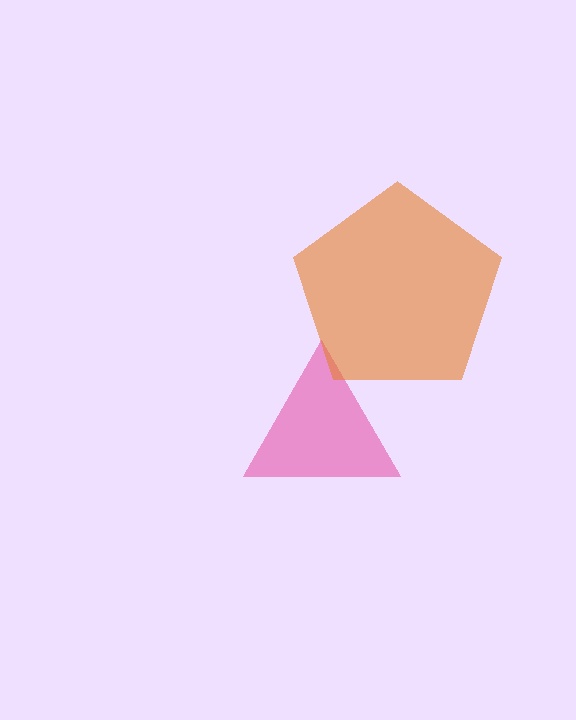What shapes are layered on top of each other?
The layered shapes are: a pink triangle, an orange pentagon.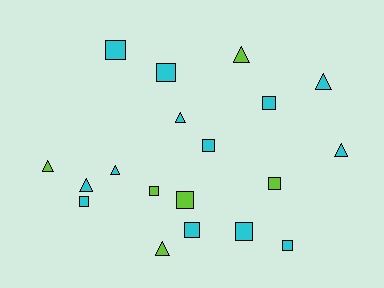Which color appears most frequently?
Cyan, with 13 objects.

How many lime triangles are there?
There are 3 lime triangles.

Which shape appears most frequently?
Square, with 11 objects.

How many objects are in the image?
There are 19 objects.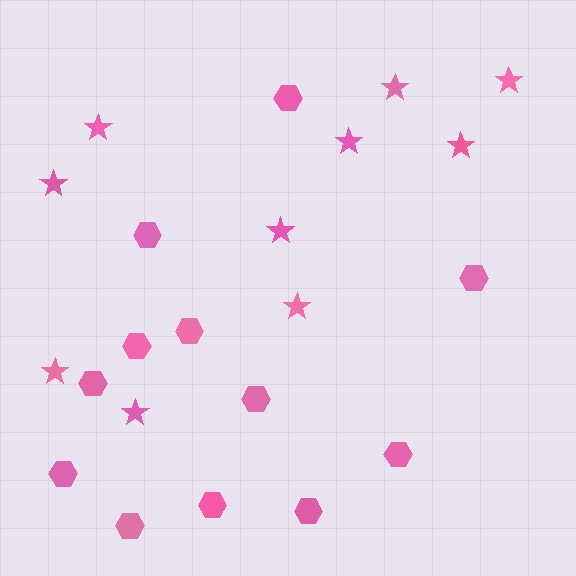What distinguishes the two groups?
There are 2 groups: one group of stars (10) and one group of hexagons (12).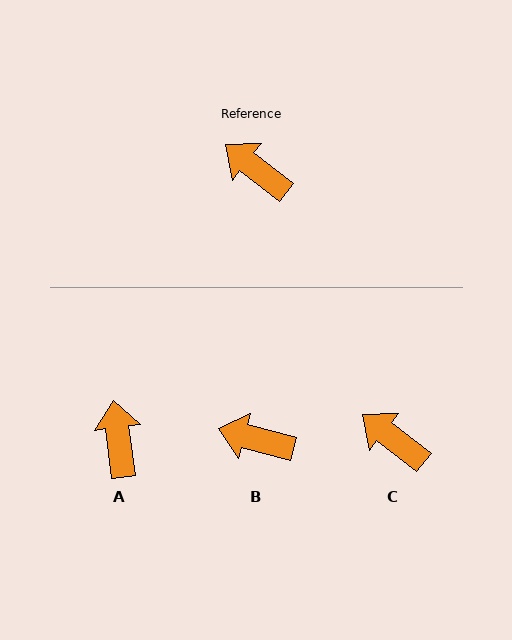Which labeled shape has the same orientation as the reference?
C.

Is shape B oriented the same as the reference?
No, it is off by about 23 degrees.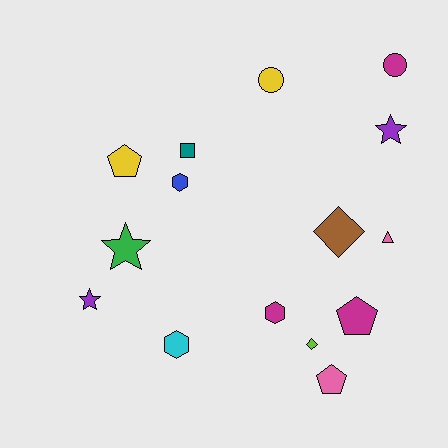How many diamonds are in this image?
There are 2 diamonds.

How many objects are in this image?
There are 15 objects.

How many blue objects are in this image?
There is 1 blue object.